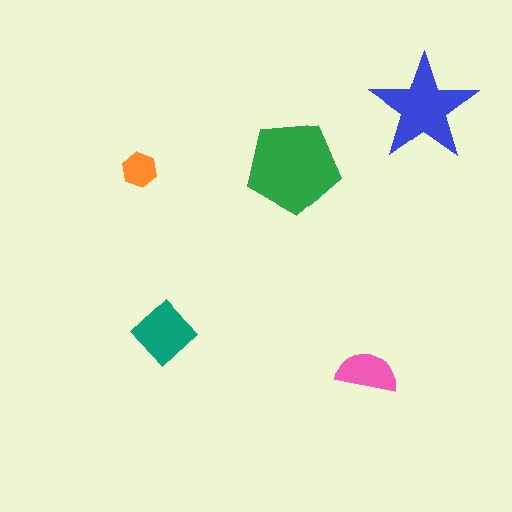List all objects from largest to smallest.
The green pentagon, the blue star, the teal diamond, the pink semicircle, the orange hexagon.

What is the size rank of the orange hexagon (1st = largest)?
5th.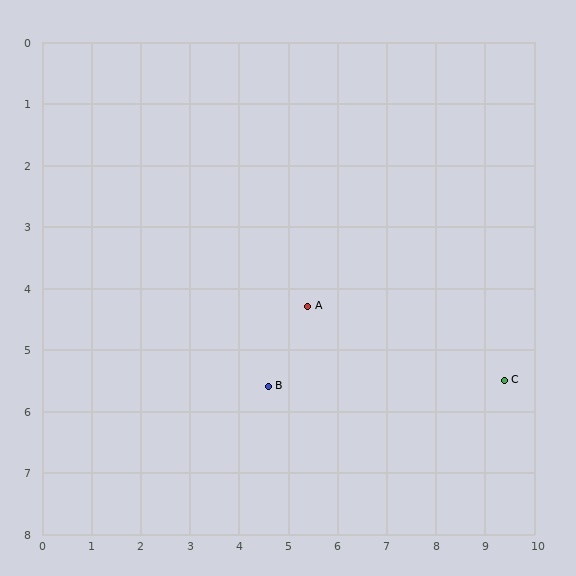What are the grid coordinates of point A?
Point A is at approximately (5.4, 4.3).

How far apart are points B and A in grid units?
Points B and A are about 1.5 grid units apart.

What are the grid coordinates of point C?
Point C is at approximately (9.4, 5.5).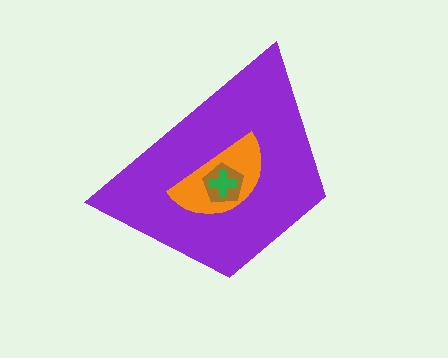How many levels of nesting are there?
4.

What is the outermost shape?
The purple trapezoid.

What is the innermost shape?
The green cross.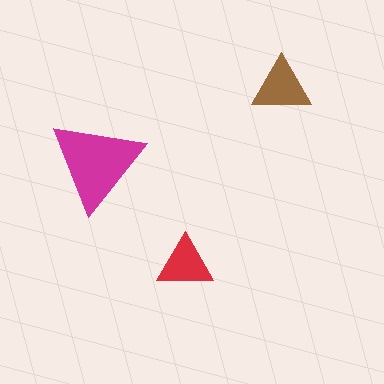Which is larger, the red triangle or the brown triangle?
The brown one.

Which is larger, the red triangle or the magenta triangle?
The magenta one.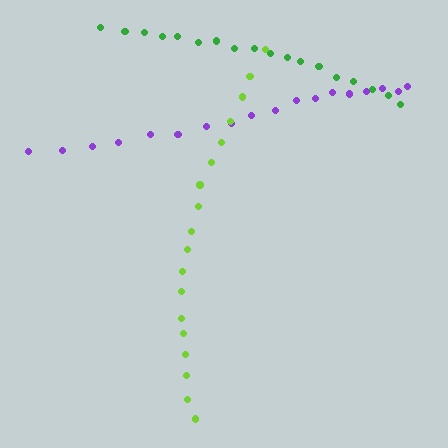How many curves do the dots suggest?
There are 3 distinct paths.